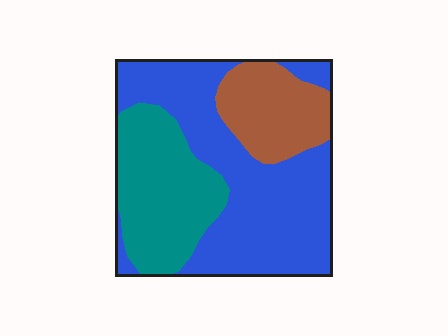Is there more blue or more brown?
Blue.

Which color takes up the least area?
Brown, at roughly 20%.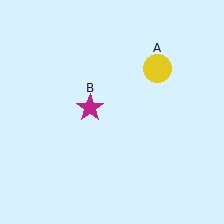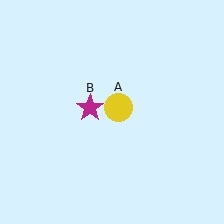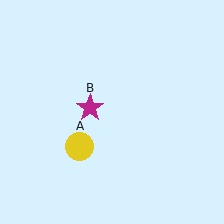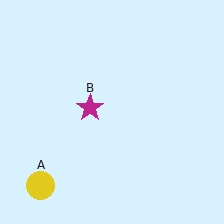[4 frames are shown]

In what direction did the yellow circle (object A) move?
The yellow circle (object A) moved down and to the left.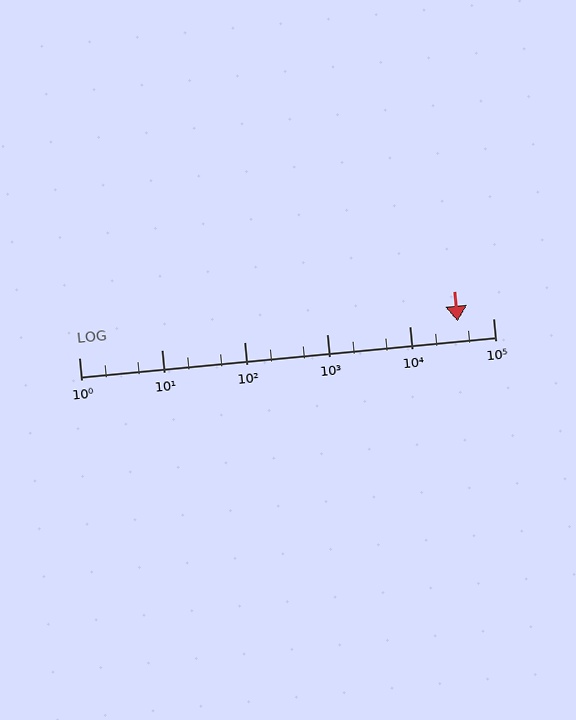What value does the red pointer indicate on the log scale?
The pointer indicates approximately 37000.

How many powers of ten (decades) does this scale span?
The scale spans 5 decades, from 1 to 100000.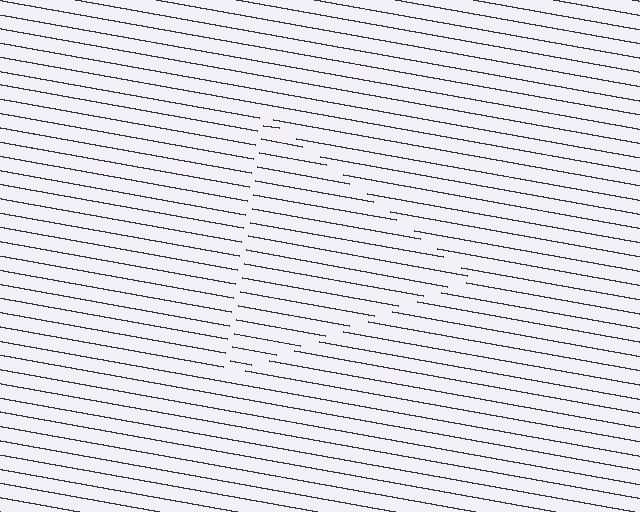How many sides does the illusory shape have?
3 sides — the line-ends trace a triangle.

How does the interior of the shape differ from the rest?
The interior of the shape contains the same grating, shifted by half a period — the contour is defined by the phase discontinuity where line-ends from the inner and outer gratings abut.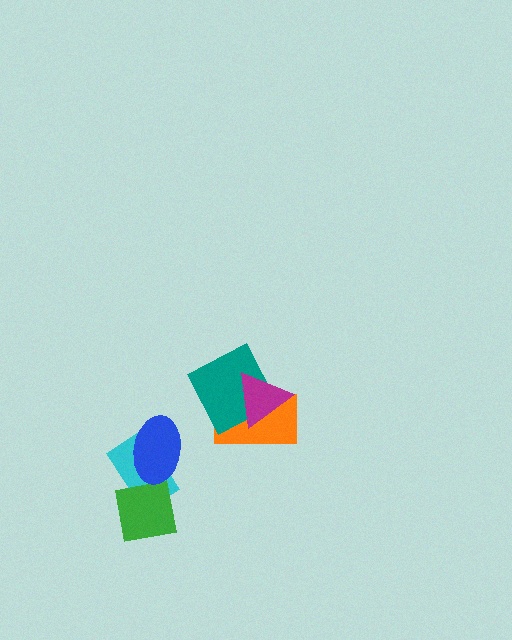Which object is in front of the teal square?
The magenta triangle is in front of the teal square.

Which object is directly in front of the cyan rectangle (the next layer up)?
The green square is directly in front of the cyan rectangle.